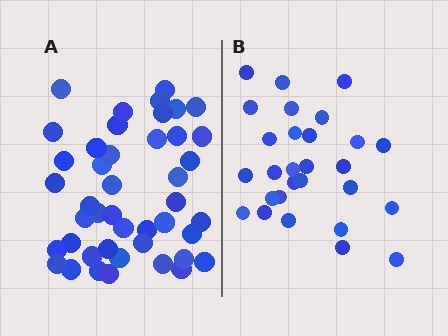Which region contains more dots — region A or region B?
Region A (the left region) has more dots.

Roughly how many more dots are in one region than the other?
Region A has approximately 15 more dots than region B.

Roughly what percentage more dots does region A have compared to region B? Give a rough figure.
About 55% more.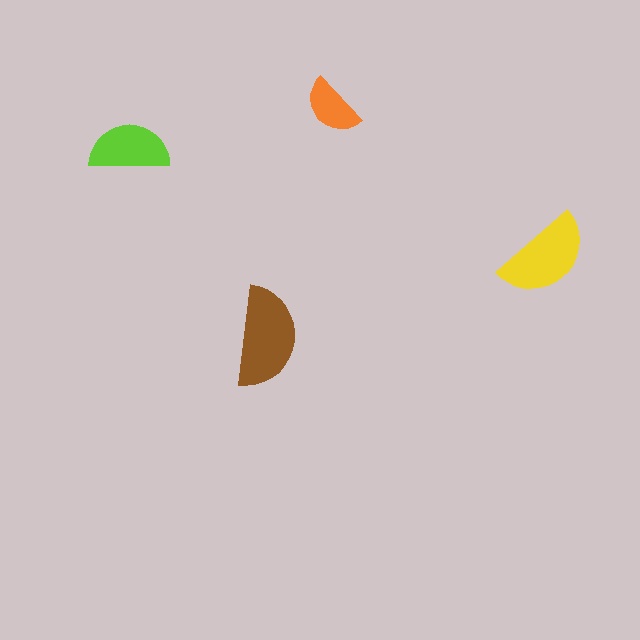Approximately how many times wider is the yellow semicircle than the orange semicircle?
About 1.5 times wider.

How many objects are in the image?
There are 4 objects in the image.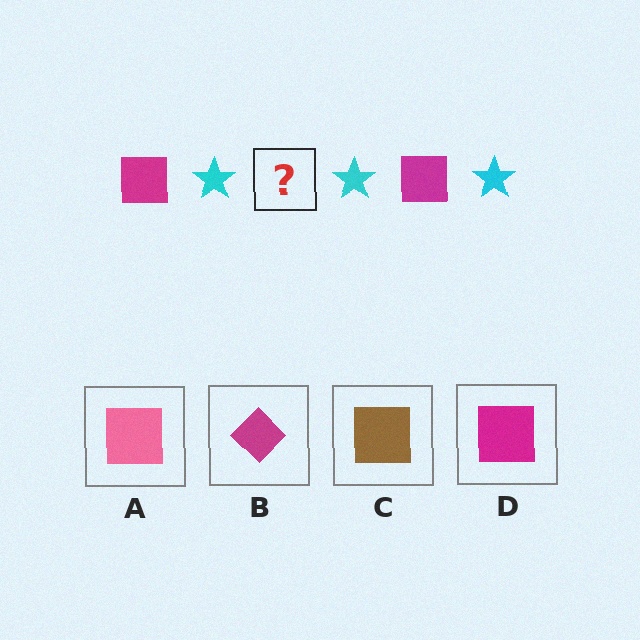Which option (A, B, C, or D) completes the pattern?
D.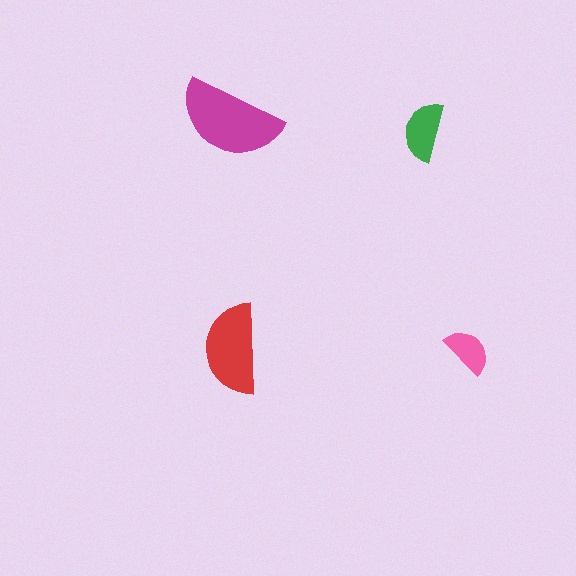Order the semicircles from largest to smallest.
the magenta one, the red one, the green one, the pink one.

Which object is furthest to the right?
The pink semicircle is rightmost.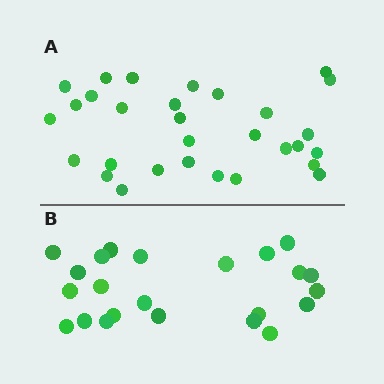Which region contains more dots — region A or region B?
Region A (the top region) has more dots.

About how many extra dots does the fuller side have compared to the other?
Region A has roughly 8 or so more dots than region B.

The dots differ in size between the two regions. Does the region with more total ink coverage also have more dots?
No. Region B has more total ink coverage because its dots are larger, but region A actually contains more individual dots. Total area can be misleading — the number of items is what matters here.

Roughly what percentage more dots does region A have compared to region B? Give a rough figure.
About 30% more.